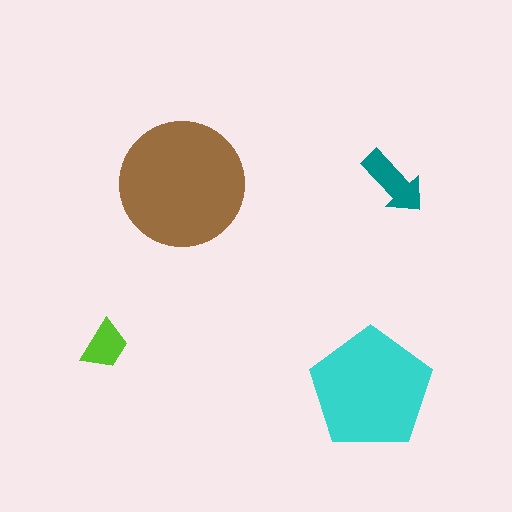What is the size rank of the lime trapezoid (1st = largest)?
4th.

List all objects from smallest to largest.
The lime trapezoid, the teal arrow, the cyan pentagon, the brown circle.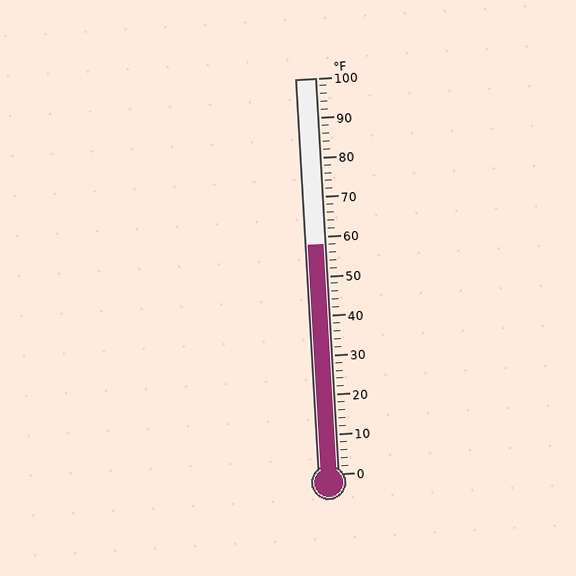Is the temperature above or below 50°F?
The temperature is above 50°F.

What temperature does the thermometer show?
The thermometer shows approximately 58°F.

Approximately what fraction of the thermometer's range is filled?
The thermometer is filled to approximately 60% of its range.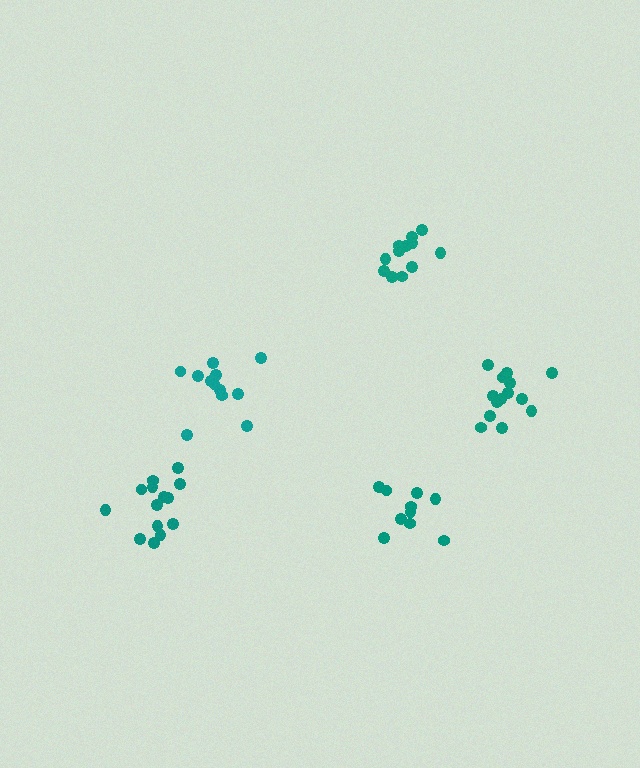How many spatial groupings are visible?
There are 5 spatial groupings.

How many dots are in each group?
Group 1: 14 dots, Group 2: 12 dots, Group 3: 12 dots, Group 4: 10 dots, Group 5: 14 dots (62 total).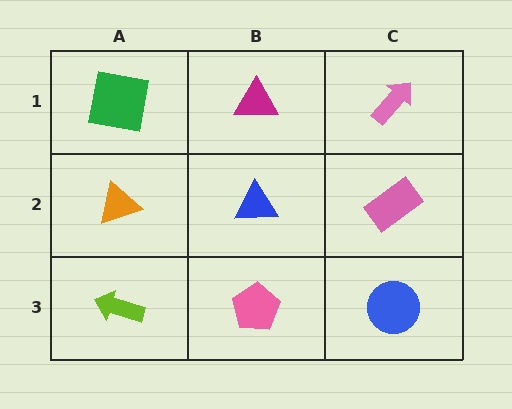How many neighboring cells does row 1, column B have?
3.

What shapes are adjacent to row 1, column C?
A pink rectangle (row 2, column C), a magenta triangle (row 1, column B).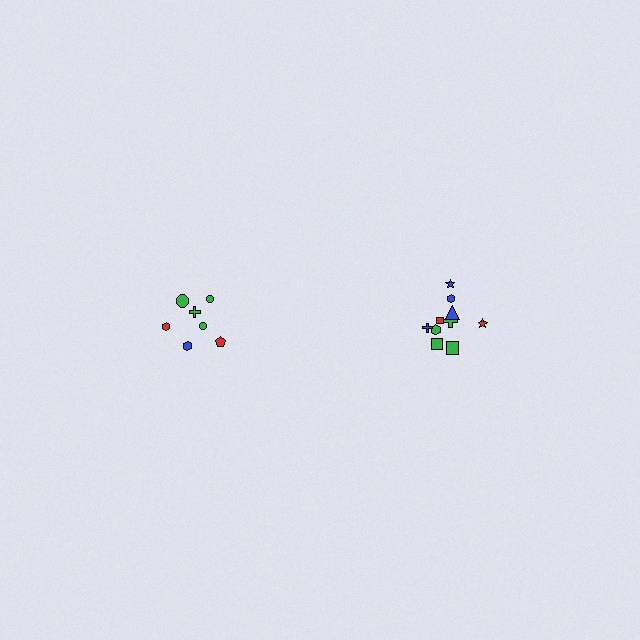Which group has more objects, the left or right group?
The right group.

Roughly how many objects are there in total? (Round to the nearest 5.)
Roughly 15 objects in total.